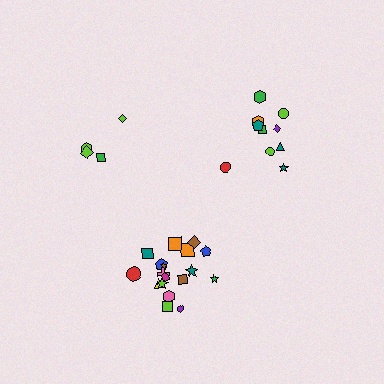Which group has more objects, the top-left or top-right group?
The top-right group.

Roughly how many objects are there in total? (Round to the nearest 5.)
Roughly 30 objects in total.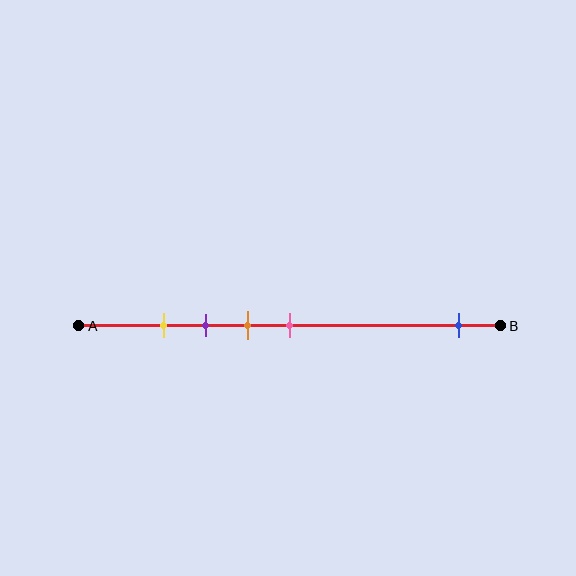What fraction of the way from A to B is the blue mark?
The blue mark is approximately 90% (0.9) of the way from A to B.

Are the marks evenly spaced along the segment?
No, the marks are not evenly spaced.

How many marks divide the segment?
There are 5 marks dividing the segment.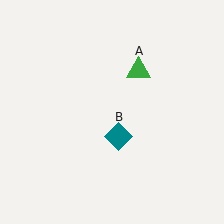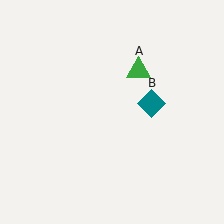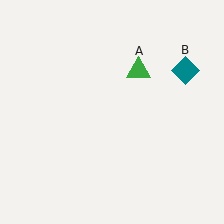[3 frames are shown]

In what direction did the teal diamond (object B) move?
The teal diamond (object B) moved up and to the right.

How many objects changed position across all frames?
1 object changed position: teal diamond (object B).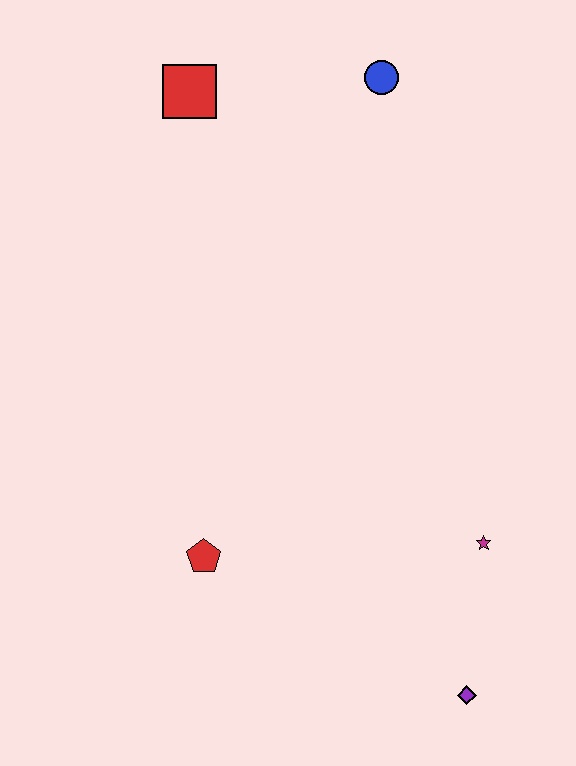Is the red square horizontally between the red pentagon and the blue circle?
No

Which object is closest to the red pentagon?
The magenta star is closest to the red pentagon.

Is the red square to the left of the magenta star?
Yes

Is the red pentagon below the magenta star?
Yes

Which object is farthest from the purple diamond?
The red square is farthest from the purple diamond.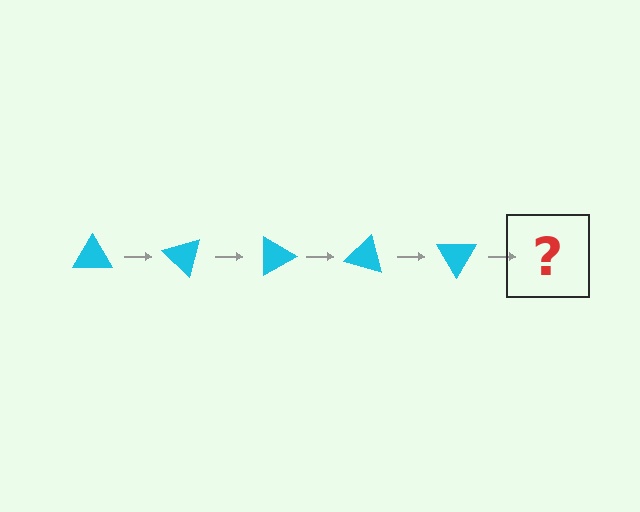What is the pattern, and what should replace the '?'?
The pattern is that the triangle rotates 45 degrees each step. The '?' should be a cyan triangle rotated 225 degrees.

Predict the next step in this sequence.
The next step is a cyan triangle rotated 225 degrees.